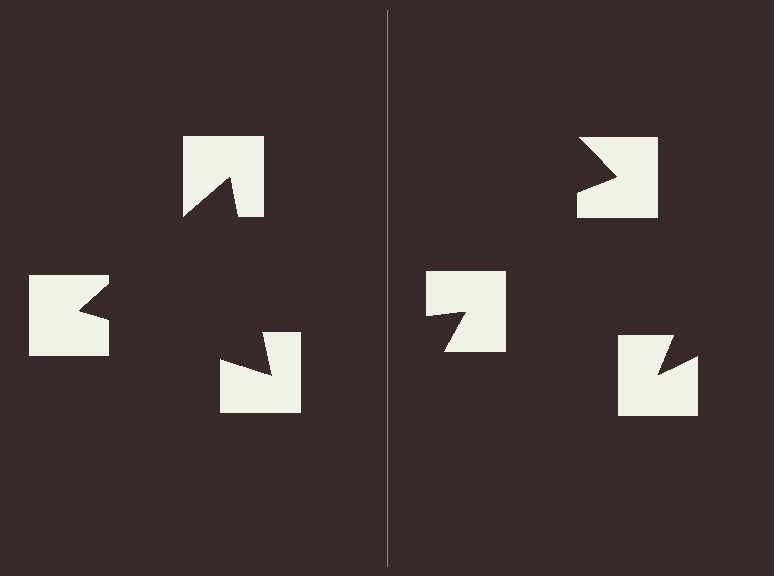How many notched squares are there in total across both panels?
6 — 3 on each side.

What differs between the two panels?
The notched squares are positioned identically on both sides; only the wedge orientations differ. On the left they align to a triangle; on the right they are misaligned.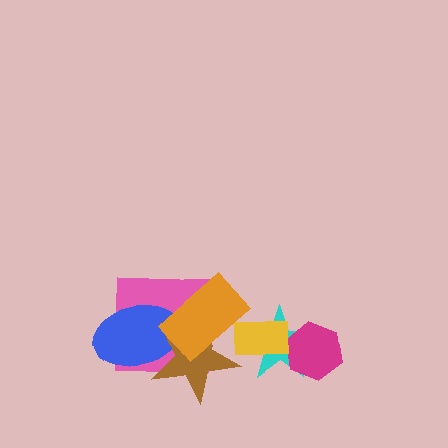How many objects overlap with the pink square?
3 objects overlap with the pink square.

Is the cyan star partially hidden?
Yes, it is partially covered by another shape.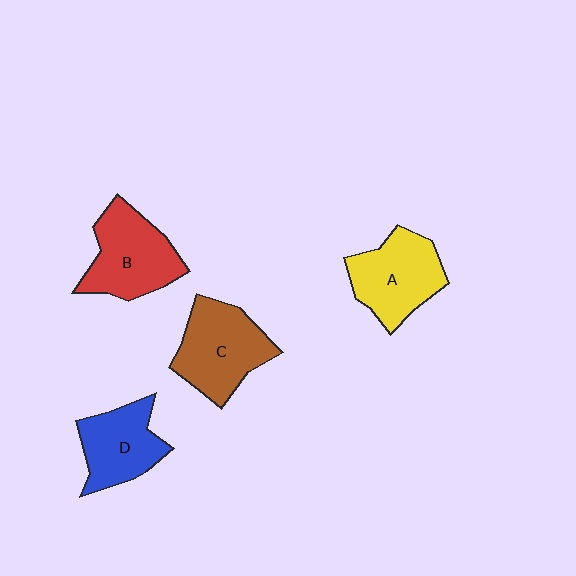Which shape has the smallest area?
Shape D (blue).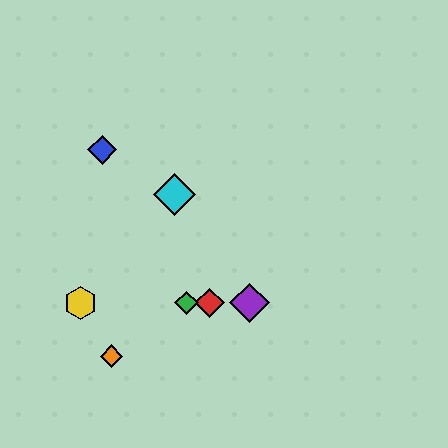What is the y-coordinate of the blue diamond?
The blue diamond is at y≈150.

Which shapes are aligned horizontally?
The red diamond, the green diamond, the yellow hexagon, the purple diamond are aligned horizontally.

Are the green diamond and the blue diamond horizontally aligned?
No, the green diamond is at y≈303 and the blue diamond is at y≈150.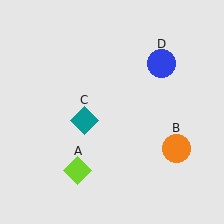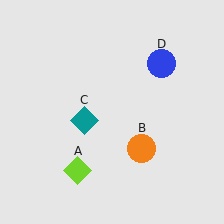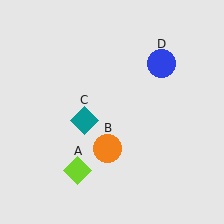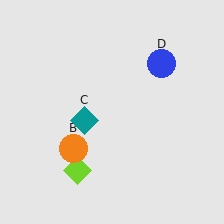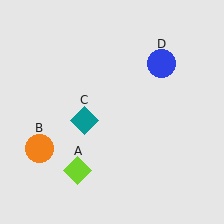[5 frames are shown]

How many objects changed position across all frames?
1 object changed position: orange circle (object B).